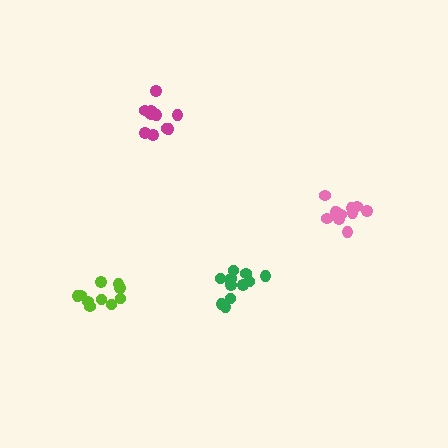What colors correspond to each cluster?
The clusters are colored: lime, pink, green, magenta.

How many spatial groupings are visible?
There are 4 spatial groupings.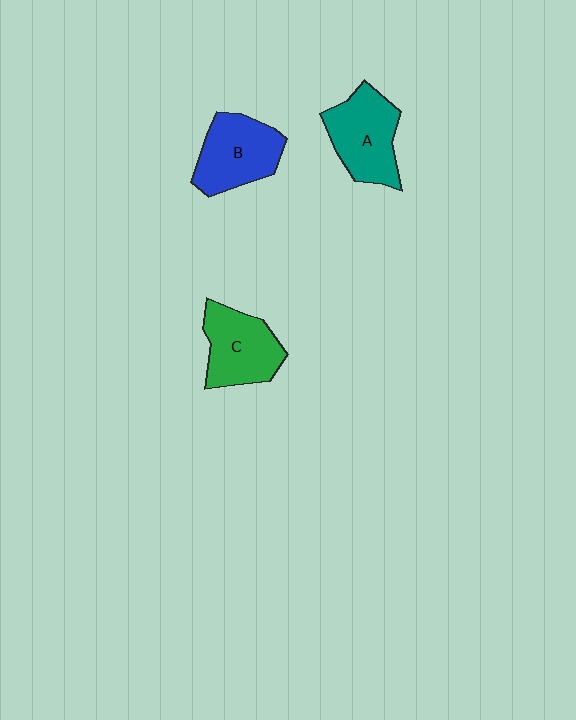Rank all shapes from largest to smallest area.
From largest to smallest: A (teal), B (blue), C (green).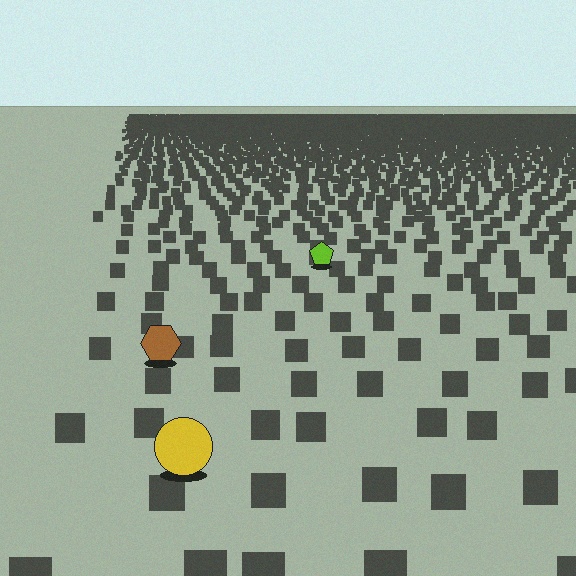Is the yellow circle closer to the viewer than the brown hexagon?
Yes. The yellow circle is closer — you can tell from the texture gradient: the ground texture is coarser near it.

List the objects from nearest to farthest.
From nearest to farthest: the yellow circle, the brown hexagon, the lime pentagon.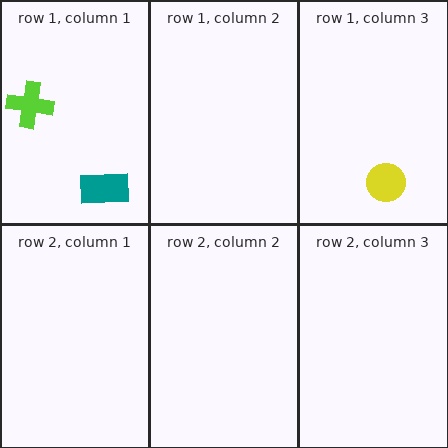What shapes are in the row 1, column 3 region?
The yellow circle.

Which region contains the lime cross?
The row 1, column 1 region.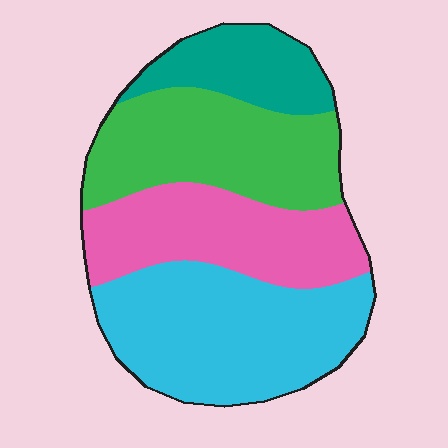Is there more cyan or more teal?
Cyan.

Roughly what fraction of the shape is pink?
Pink takes up between a sixth and a third of the shape.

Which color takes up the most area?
Cyan, at roughly 35%.